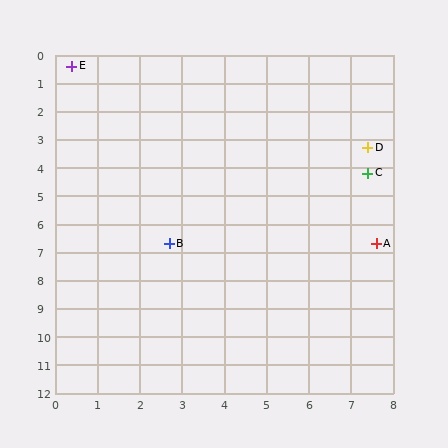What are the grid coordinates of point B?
Point B is at approximately (2.7, 6.7).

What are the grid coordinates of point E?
Point E is at approximately (0.4, 0.4).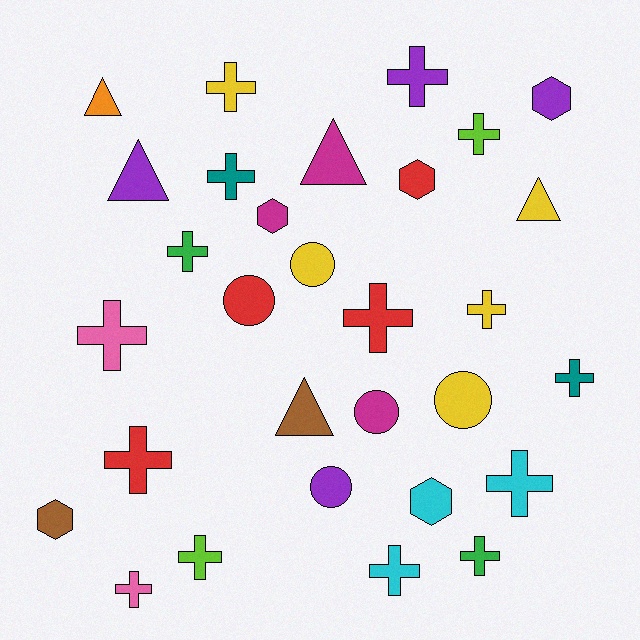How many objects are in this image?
There are 30 objects.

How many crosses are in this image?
There are 15 crosses.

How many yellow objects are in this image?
There are 5 yellow objects.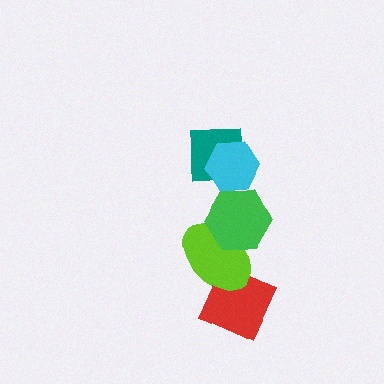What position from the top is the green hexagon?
The green hexagon is 3rd from the top.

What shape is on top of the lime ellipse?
The green hexagon is on top of the lime ellipse.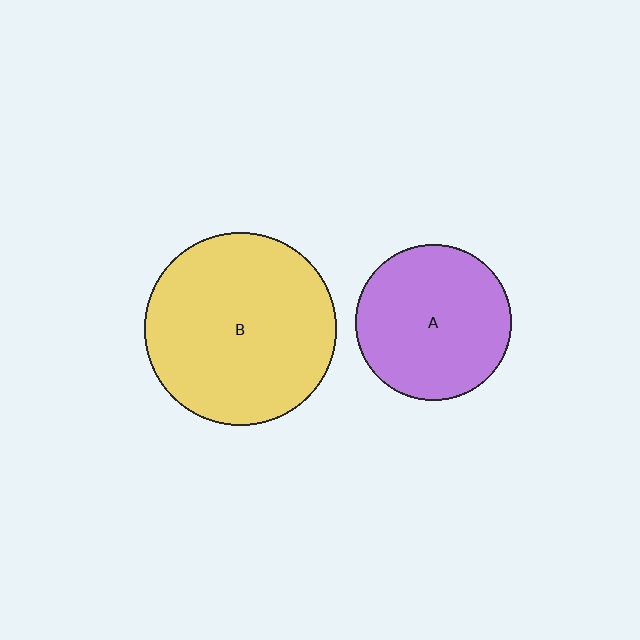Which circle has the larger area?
Circle B (yellow).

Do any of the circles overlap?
No, none of the circles overlap.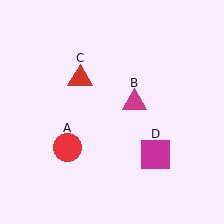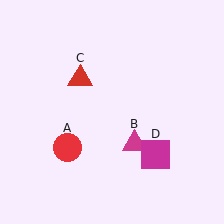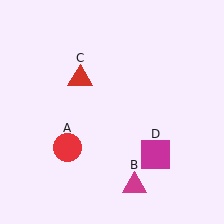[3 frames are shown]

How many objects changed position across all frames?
1 object changed position: magenta triangle (object B).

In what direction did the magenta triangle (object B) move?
The magenta triangle (object B) moved down.